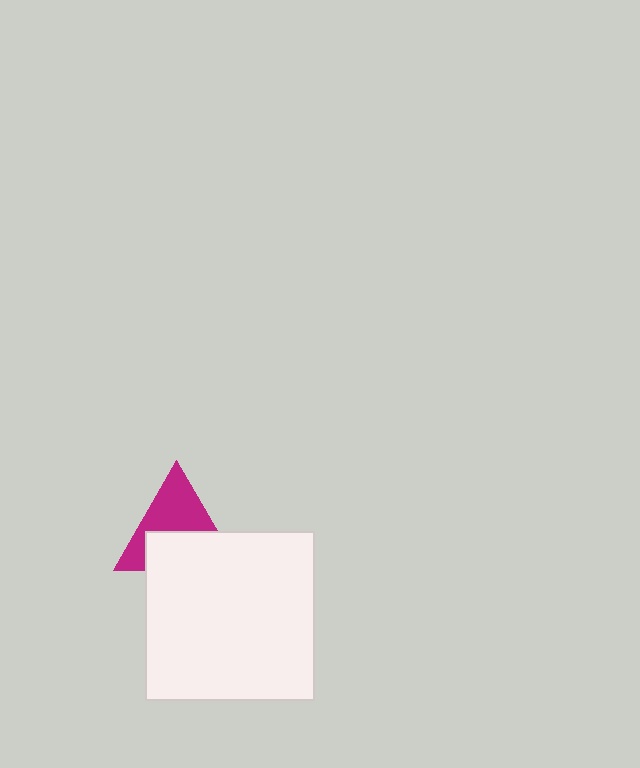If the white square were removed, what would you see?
You would see the complete magenta triangle.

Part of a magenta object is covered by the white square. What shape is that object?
It is a triangle.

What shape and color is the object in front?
The object in front is a white square.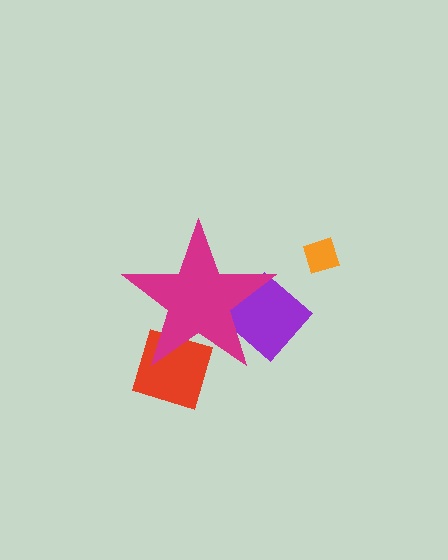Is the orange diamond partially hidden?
No, the orange diamond is fully visible.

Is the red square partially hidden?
Yes, the red square is partially hidden behind the magenta star.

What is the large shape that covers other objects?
A magenta star.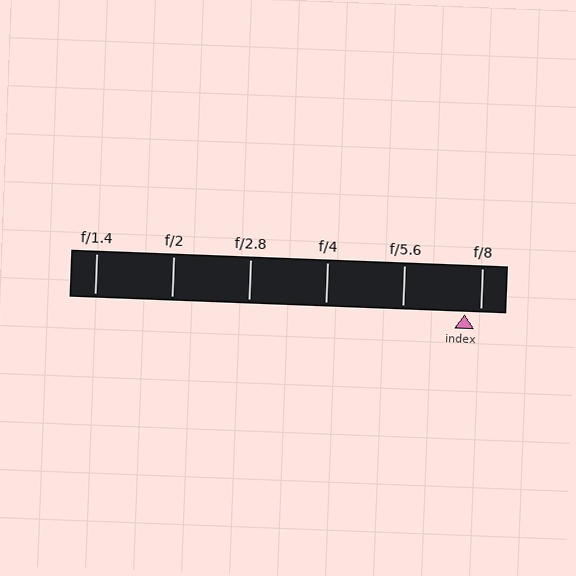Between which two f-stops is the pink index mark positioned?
The index mark is between f/5.6 and f/8.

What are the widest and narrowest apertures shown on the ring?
The widest aperture shown is f/1.4 and the narrowest is f/8.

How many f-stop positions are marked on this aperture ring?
There are 6 f-stop positions marked.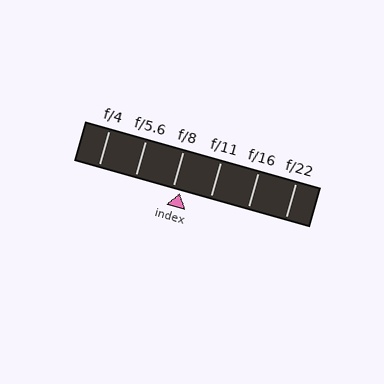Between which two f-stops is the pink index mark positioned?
The index mark is between f/8 and f/11.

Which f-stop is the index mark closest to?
The index mark is closest to f/8.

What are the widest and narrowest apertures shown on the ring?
The widest aperture shown is f/4 and the narrowest is f/22.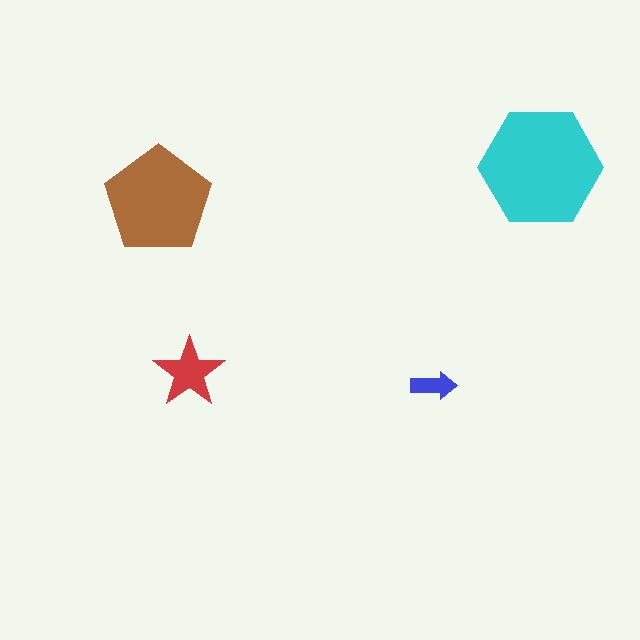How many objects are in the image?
There are 4 objects in the image.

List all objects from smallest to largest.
The blue arrow, the red star, the brown pentagon, the cyan hexagon.